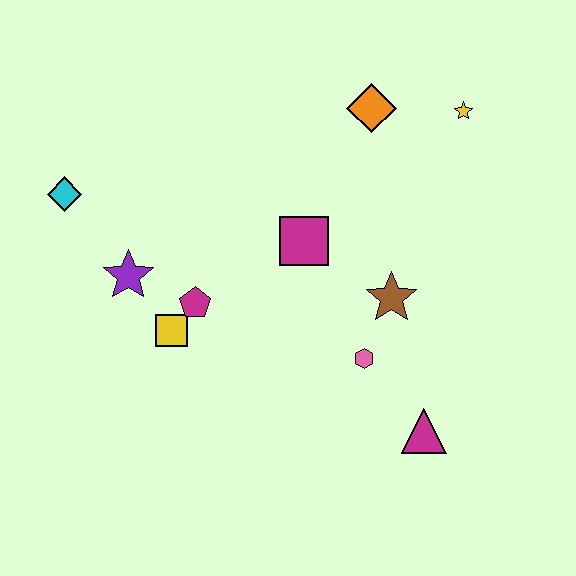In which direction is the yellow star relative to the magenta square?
The yellow star is to the right of the magenta square.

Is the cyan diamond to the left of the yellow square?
Yes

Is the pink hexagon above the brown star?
No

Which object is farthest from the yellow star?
The cyan diamond is farthest from the yellow star.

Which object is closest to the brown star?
The pink hexagon is closest to the brown star.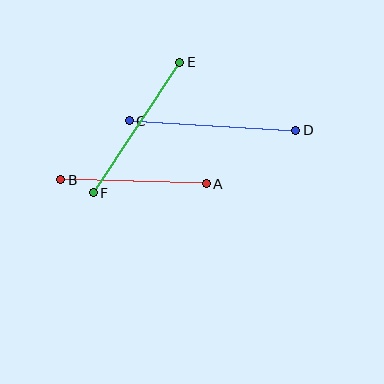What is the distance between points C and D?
The distance is approximately 167 pixels.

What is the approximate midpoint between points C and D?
The midpoint is at approximately (212, 125) pixels.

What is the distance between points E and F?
The distance is approximately 156 pixels.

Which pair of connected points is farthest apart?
Points C and D are farthest apart.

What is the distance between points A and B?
The distance is approximately 146 pixels.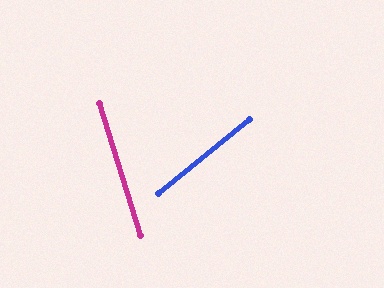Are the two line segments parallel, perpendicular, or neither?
Neither parallel nor perpendicular — they differ by about 68°.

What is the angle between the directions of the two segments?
Approximately 68 degrees.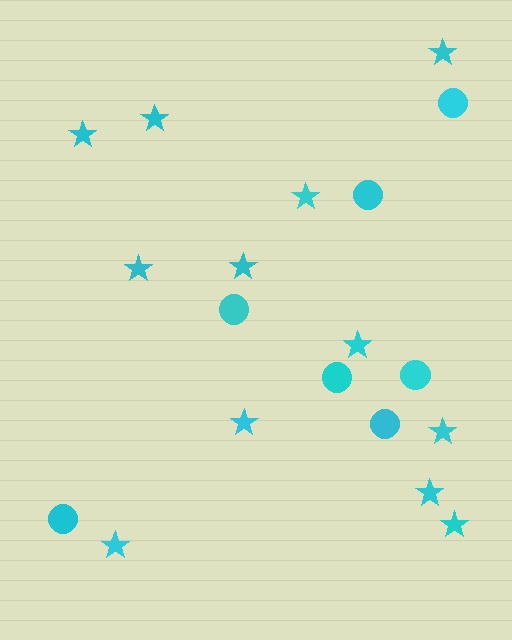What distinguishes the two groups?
There are 2 groups: one group of circles (7) and one group of stars (12).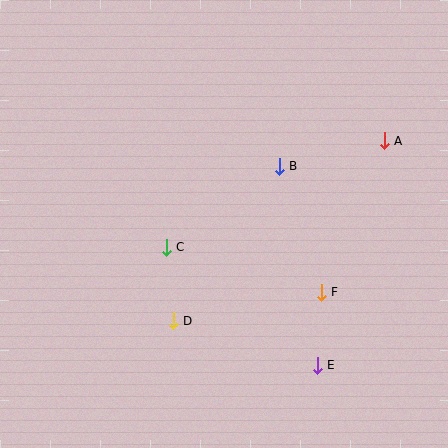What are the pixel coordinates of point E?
Point E is at (317, 365).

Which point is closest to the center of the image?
Point C at (166, 247) is closest to the center.